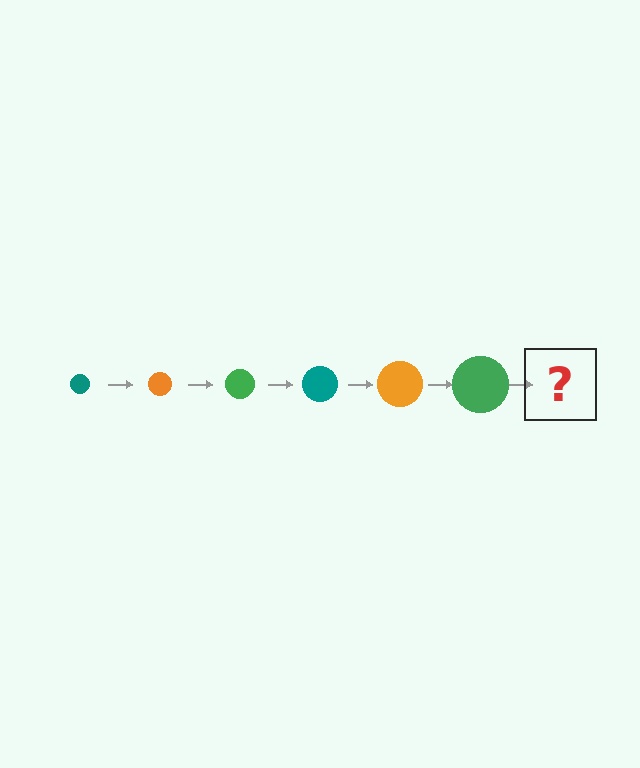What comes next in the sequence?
The next element should be a teal circle, larger than the previous one.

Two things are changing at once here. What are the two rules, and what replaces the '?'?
The two rules are that the circle grows larger each step and the color cycles through teal, orange, and green. The '?' should be a teal circle, larger than the previous one.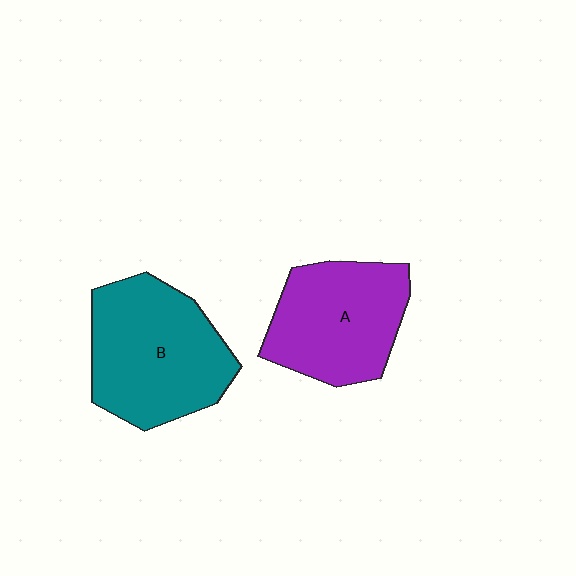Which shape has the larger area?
Shape B (teal).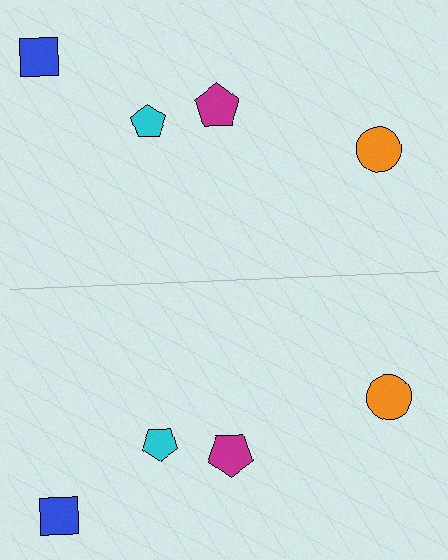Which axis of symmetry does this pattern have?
The pattern has a horizontal axis of symmetry running through the center of the image.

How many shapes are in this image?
There are 8 shapes in this image.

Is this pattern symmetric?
Yes, this pattern has bilateral (reflection) symmetry.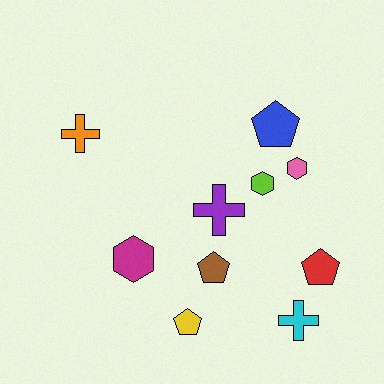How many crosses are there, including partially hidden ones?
There are 3 crosses.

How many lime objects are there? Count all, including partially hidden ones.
There is 1 lime object.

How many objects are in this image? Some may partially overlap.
There are 10 objects.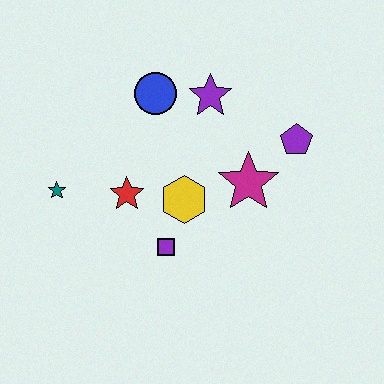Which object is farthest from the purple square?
The purple pentagon is farthest from the purple square.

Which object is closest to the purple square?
The yellow hexagon is closest to the purple square.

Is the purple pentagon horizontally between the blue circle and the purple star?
No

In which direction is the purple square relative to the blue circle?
The purple square is below the blue circle.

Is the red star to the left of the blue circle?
Yes